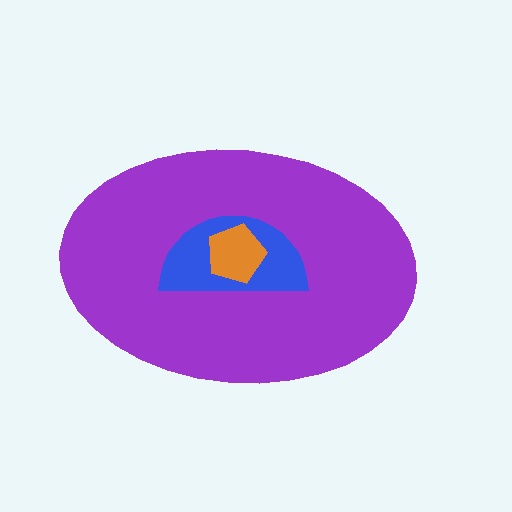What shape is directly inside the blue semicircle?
The orange pentagon.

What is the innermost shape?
The orange pentagon.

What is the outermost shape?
The purple ellipse.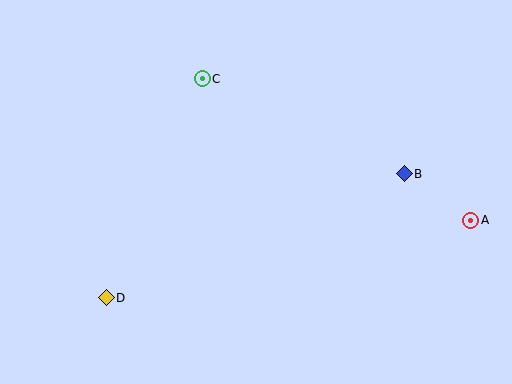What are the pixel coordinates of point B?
Point B is at (404, 174).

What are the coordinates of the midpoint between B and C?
The midpoint between B and C is at (303, 126).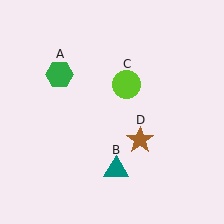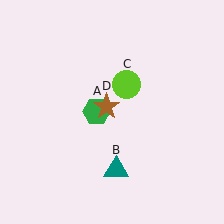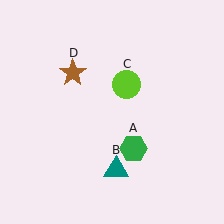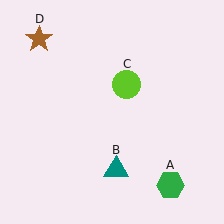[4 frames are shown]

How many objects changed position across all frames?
2 objects changed position: green hexagon (object A), brown star (object D).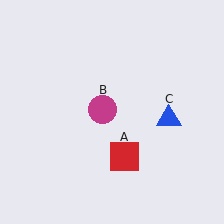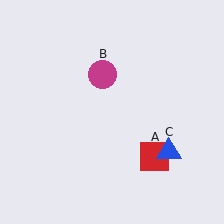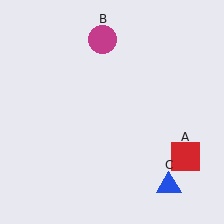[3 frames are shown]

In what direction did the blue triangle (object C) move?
The blue triangle (object C) moved down.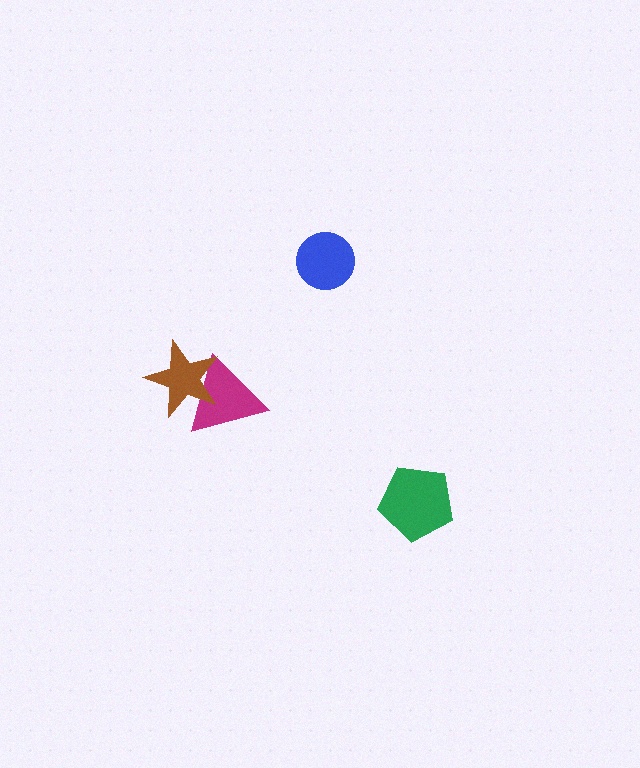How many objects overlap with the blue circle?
0 objects overlap with the blue circle.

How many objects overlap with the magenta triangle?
1 object overlaps with the magenta triangle.